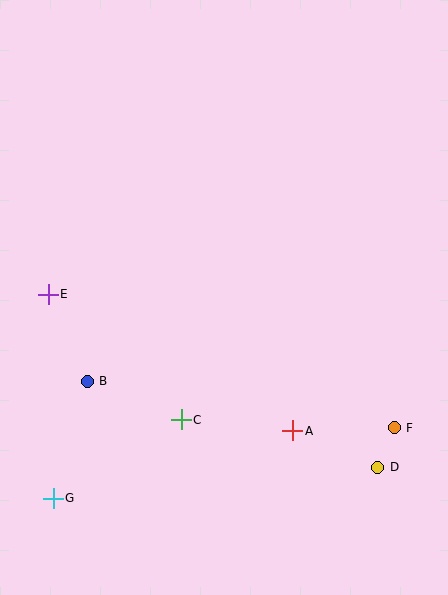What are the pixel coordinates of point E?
Point E is at (48, 294).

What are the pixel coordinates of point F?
Point F is at (394, 428).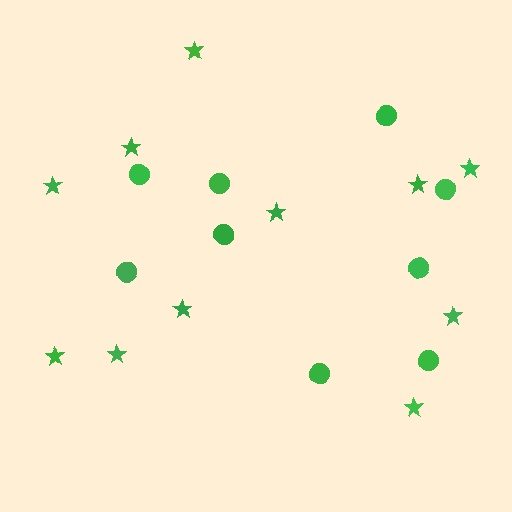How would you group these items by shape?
There are 2 groups: one group of stars (11) and one group of circles (9).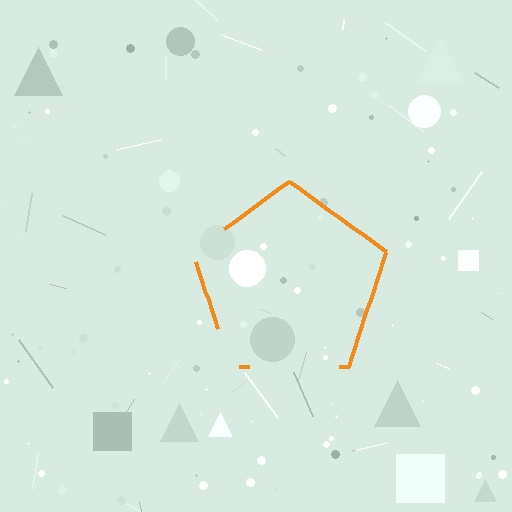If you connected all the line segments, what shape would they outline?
They would outline a pentagon.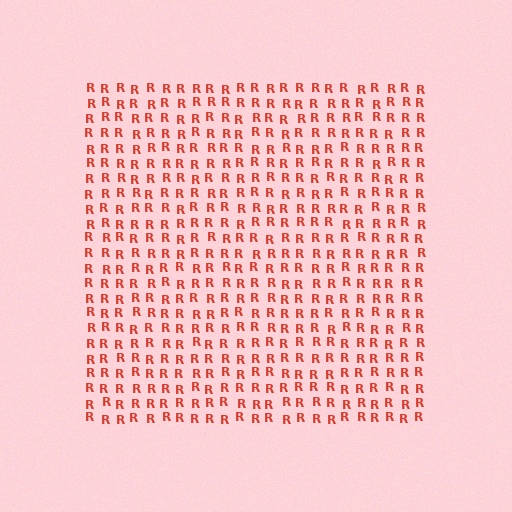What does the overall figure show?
The overall figure shows a square.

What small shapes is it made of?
It is made of small letter R's.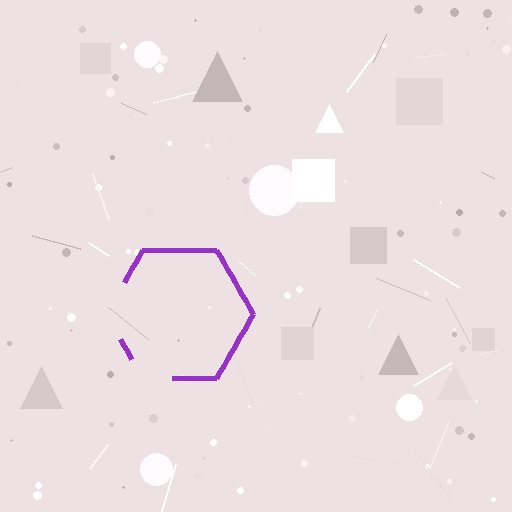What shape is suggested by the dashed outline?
The dashed outline suggests a hexagon.